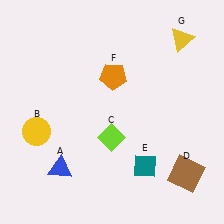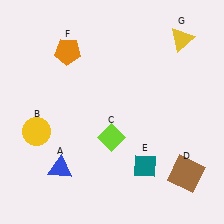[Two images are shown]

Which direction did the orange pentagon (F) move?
The orange pentagon (F) moved left.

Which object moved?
The orange pentagon (F) moved left.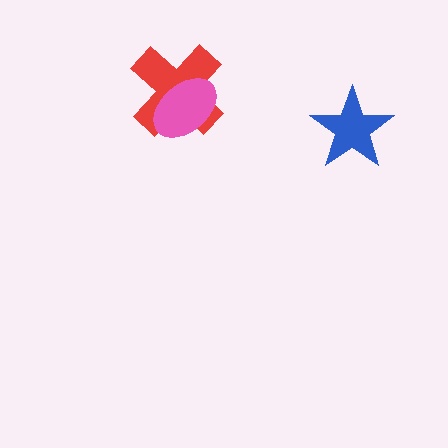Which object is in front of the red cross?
The pink ellipse is in front of the red cross.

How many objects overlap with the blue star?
0 objects overlap with the blue star.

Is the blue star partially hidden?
No, no other shape covers it.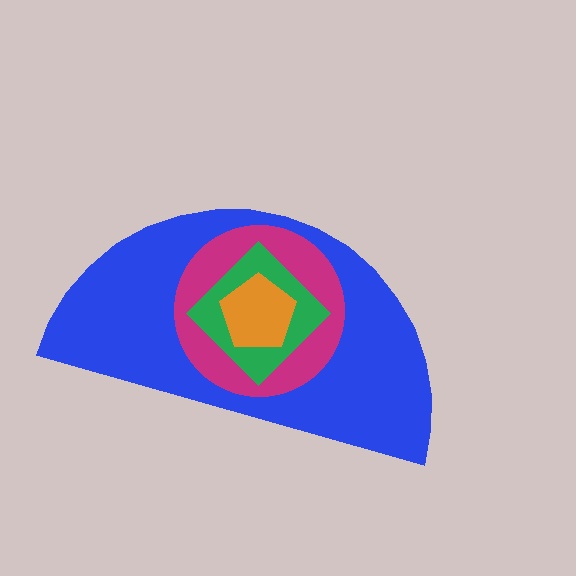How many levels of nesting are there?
4.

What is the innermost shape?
The orange pentagon.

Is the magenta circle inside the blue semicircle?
Yes.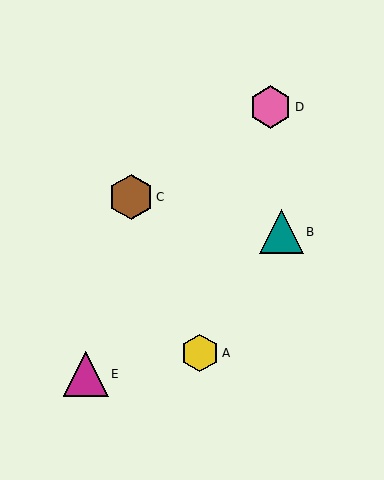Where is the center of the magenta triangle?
The center of the magenta triangle is at (86, 374).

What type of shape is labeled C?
Shape C is a brown hexagon.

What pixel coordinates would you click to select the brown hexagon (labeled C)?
Click at (131, 197) to select the brown hexagon C.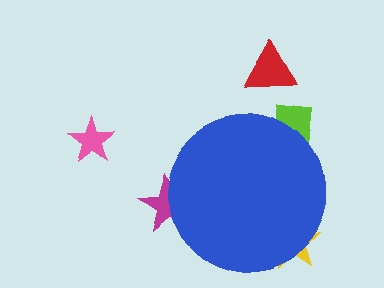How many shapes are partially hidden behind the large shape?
3 shapes are partially hidden.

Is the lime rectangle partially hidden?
Yes, the lime rectangle is partially hidden behind the blue circle.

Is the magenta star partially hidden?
Yes, the magenta star is partially hidden behind the blue circle.